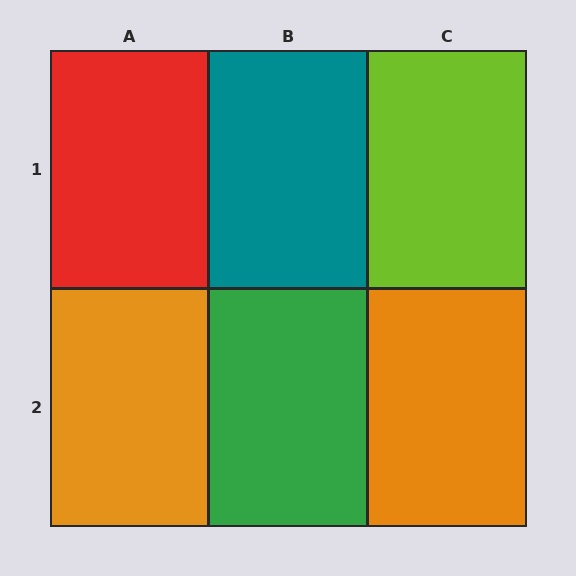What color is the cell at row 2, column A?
Orange.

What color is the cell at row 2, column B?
Green.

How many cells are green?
1 cell is green.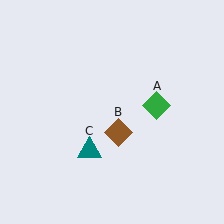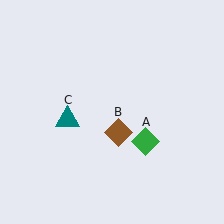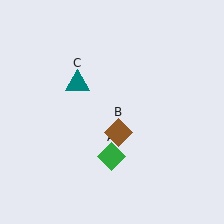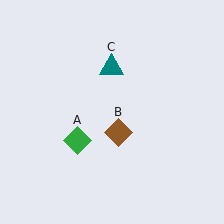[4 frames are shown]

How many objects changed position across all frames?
2 objects changed position: green diamond (object A), teal triangle (object C).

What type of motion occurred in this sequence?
The green diamond (object A), teal triangle (object C) rotated clockwise around the center of the scene.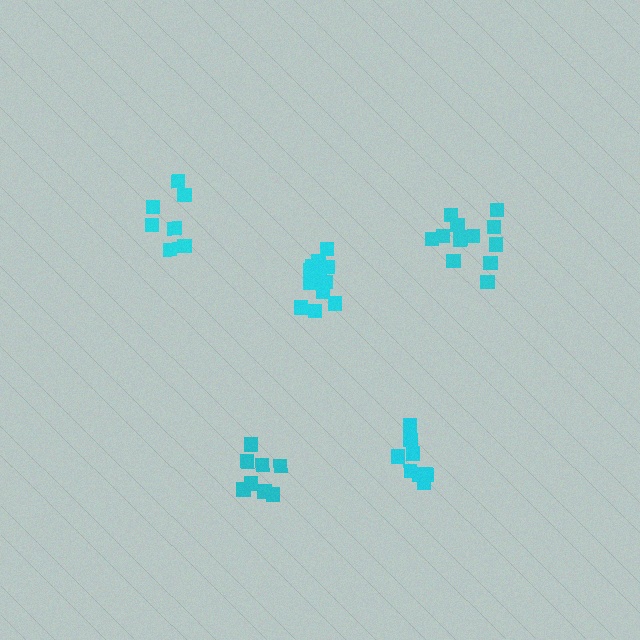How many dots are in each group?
Group 1: 8 dots, Group 2: 12 dots, Group 3: 8 dots, Group 4: 7 dots, Group 5: 12 dots (47 total).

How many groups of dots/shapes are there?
There are 5 groups.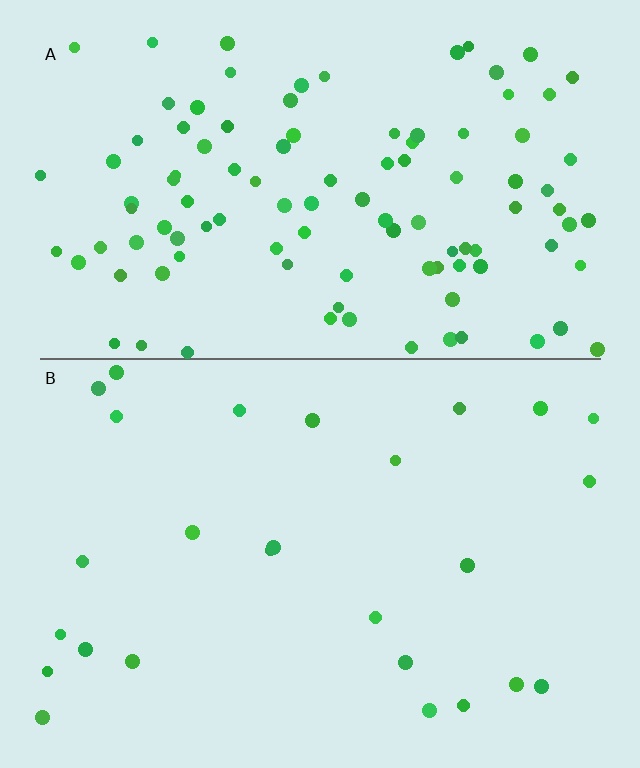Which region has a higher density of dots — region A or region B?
A (the top).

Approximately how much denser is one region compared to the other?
Approximately 4.0× — region A over region B.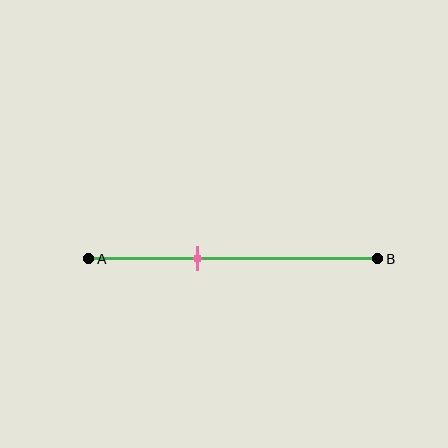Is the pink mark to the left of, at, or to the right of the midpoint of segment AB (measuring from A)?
The pink mark is to the left of the midpoint of segment AB.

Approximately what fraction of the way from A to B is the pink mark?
The pink mark is approximately 40% of the way from A to B.